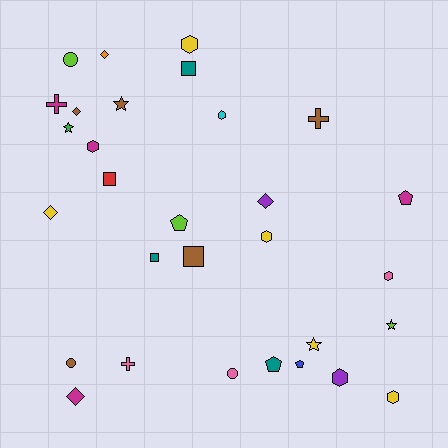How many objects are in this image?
There are 30 objects.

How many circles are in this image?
There are 3 circles.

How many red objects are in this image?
There is 1 red object.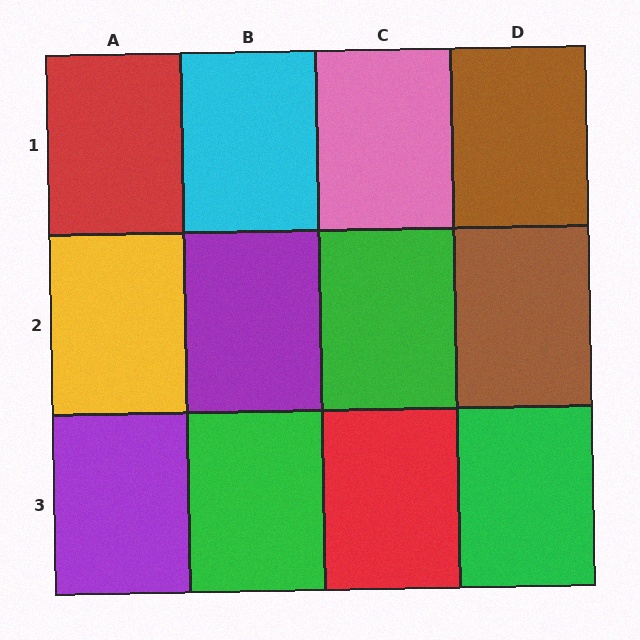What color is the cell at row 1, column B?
Cyan.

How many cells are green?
3 cells are green.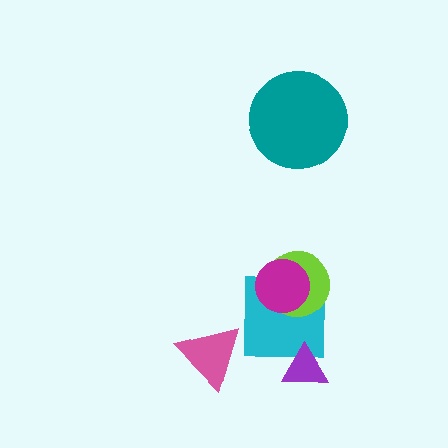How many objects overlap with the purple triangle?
1 object overlaps with the purple triangle.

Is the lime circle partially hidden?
Yes, it is partially covered by another shape.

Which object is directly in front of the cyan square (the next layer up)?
The lime circle is directly in front of the cyan square.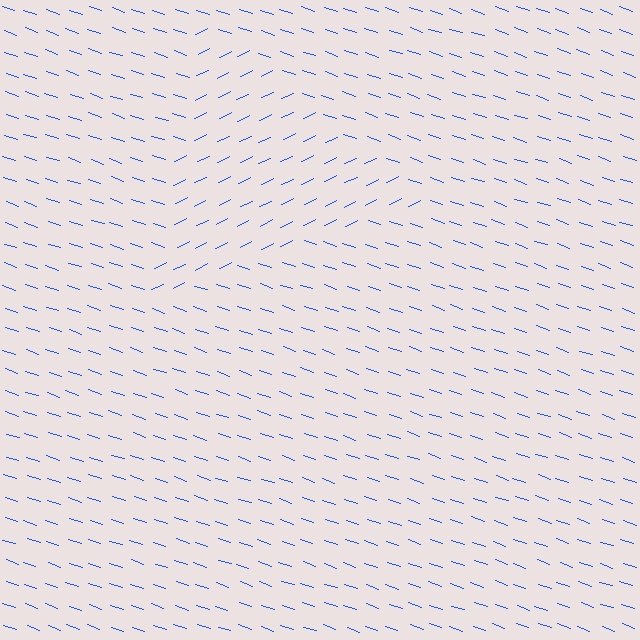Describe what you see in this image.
The image is filled with small blue line segments. A triangle region in the image has lines oriented differently from the surrounding lines, creating a visible texture boundary.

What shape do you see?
I see a triangle.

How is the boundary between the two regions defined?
The boundary is defined purely by a change in line orientation (approximately 45 degrees difference). All lines are the same color and thickness.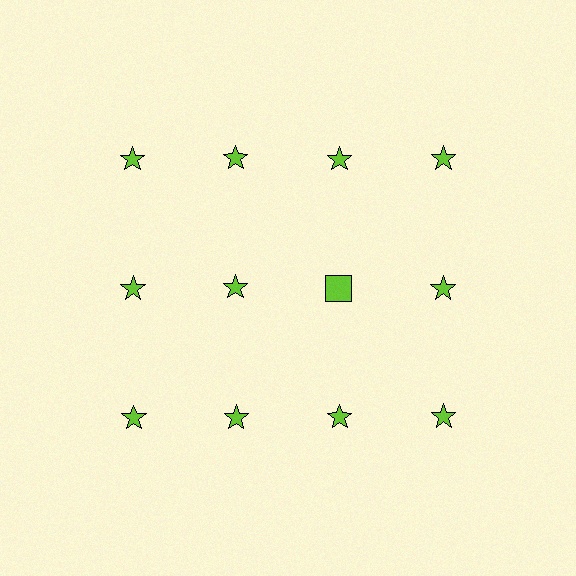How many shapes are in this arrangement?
There are 12 shapes arranged in a grid pattern.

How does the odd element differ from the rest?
It has a different shape: square instead of star.